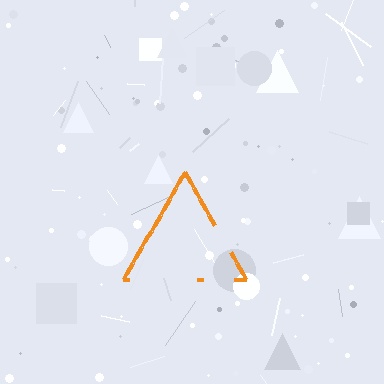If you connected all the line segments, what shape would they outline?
They would outline a triangle.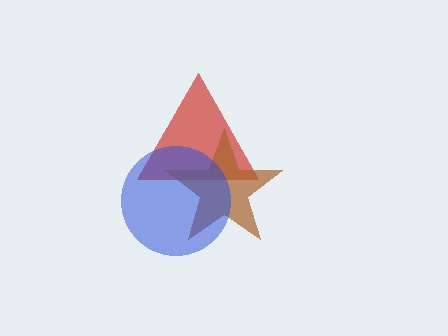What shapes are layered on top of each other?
The layered shapes are: a red triangle, a brown star, a blue circle.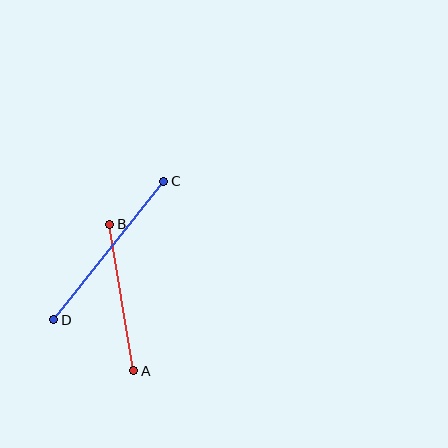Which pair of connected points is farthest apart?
Points C and D are farthest apart.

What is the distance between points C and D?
The distance is approximately 177 pixels.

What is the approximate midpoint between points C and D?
The midpoint is at approximately (109, 250) pixels.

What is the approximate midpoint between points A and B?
The midpoint is at approximately (122, 298) pixels.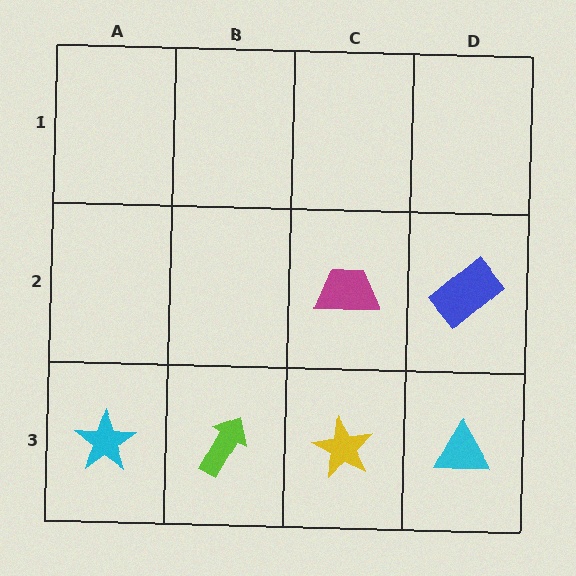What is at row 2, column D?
A blue rectangle.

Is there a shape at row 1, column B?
No, that cell is empty.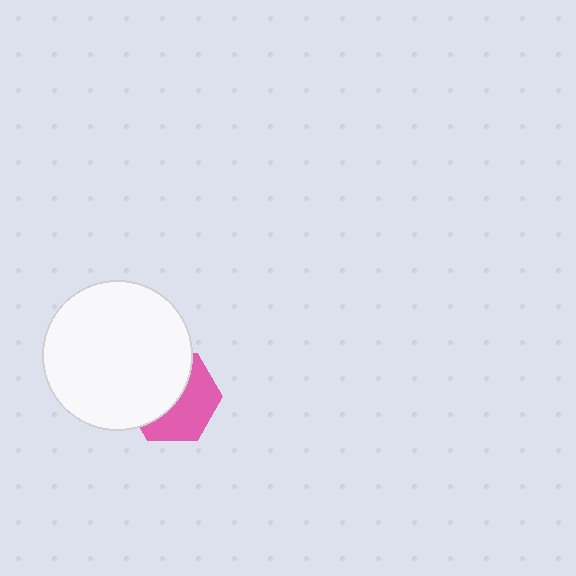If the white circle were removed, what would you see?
You would see the complete pink hexagon.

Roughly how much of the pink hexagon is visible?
About half of it is visible (roughly 49%).